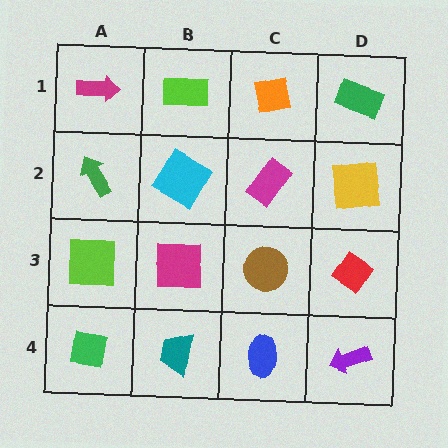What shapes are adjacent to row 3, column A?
A green arrow (row 2, column A), a green square (row 4, column A), a magenta square (row 3, column B).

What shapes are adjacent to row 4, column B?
A magenta square (row 3, column B), a green square (row 4, column A), a blue ellipse (row 4, column C).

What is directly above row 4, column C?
A brown circle.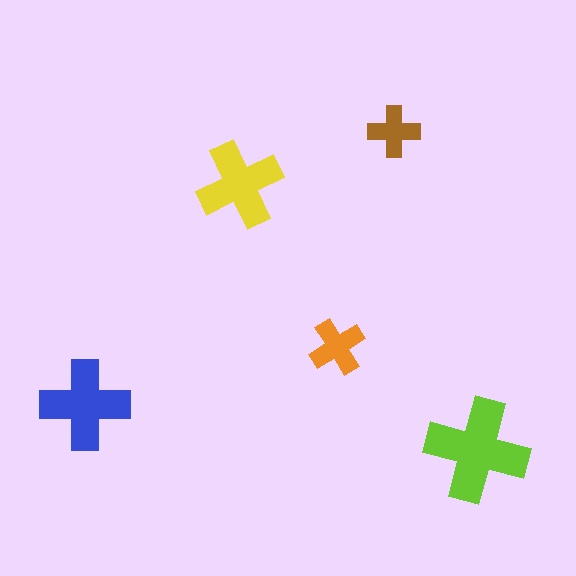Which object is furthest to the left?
The blue cross is leftmost.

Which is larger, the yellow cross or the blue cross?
The blue one.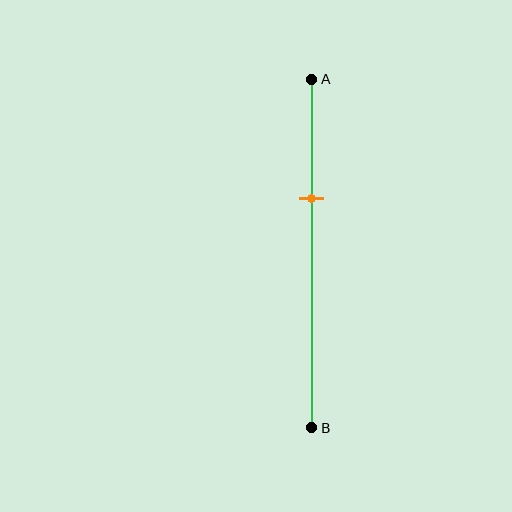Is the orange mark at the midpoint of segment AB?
No, the mark is at about 35% from A, not at the 50% midpoint.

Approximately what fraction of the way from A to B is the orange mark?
The orange mark is approximately 35% of the way from A to B.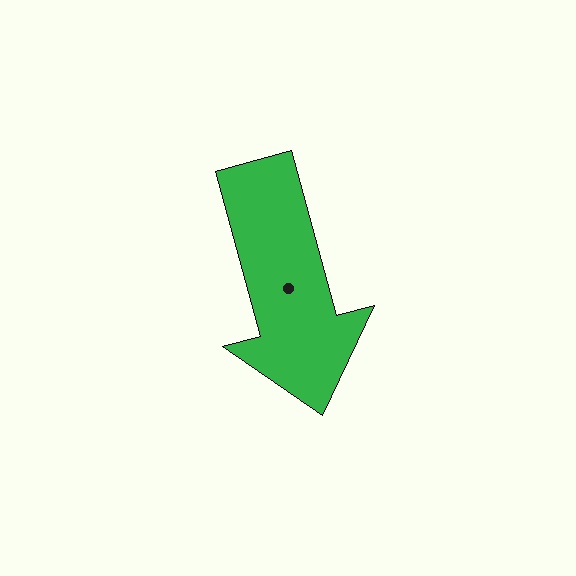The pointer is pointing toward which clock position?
Roughly 5 o'clock.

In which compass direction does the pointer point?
South.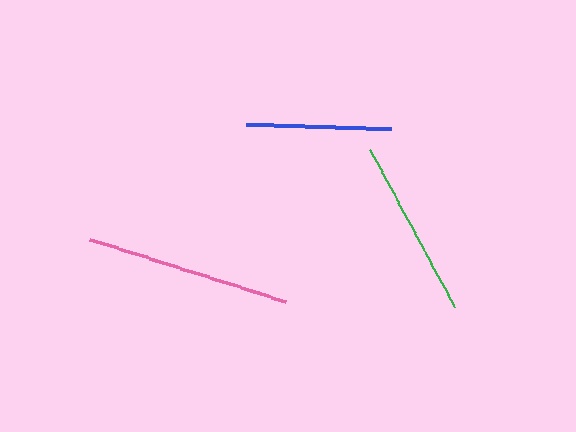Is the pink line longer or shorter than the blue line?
The pink line is longer than the blue line.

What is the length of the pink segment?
The pink segment is approximately 205 pixels long.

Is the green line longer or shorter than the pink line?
The pink line is longer than the green line.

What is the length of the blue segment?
The blue segment is approximately 144 pixels long.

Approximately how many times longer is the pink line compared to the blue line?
The pink line is approximately 1.4 times the length of the blue line.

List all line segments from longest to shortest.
From longest to shortest: pink, green, blue.